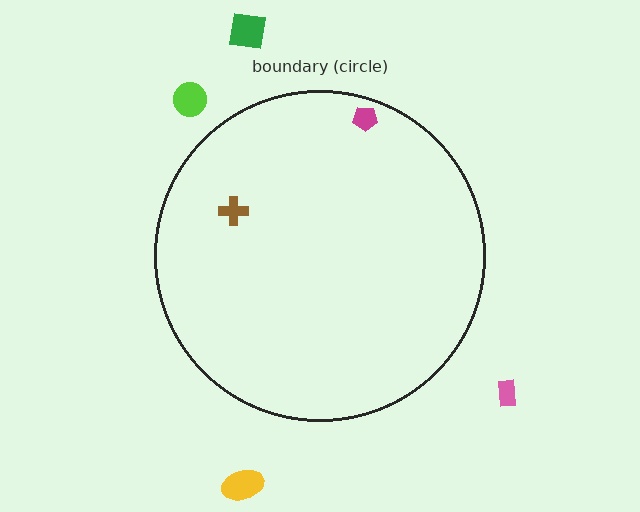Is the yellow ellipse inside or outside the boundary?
Outside.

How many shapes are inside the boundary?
2 inside, 4 outside.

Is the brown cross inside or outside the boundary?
Inside.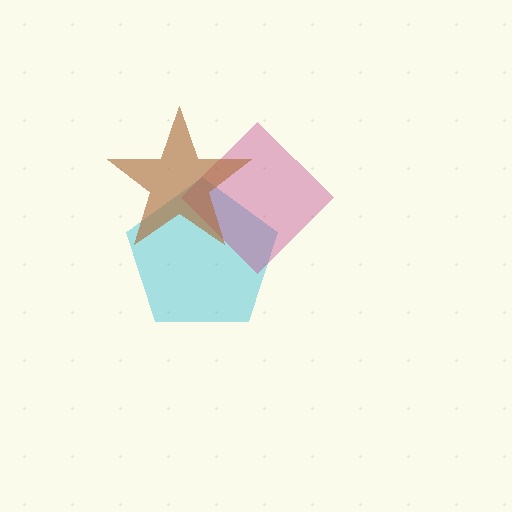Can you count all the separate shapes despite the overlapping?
Yes, there are 3 separate shapes.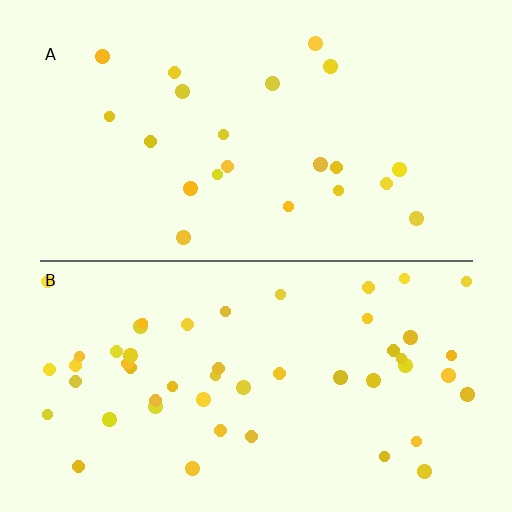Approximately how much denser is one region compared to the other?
Approximately 2.3× — region B over region A.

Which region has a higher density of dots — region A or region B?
B (the bottom).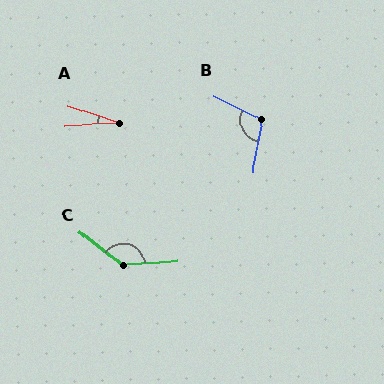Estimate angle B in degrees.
Approximately 106 degrees.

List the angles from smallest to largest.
A (21°), B (106°), C (139°).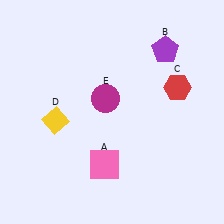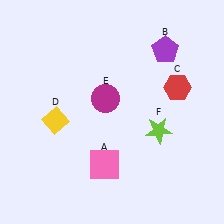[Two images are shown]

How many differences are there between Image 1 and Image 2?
There is 1 difference between the two images.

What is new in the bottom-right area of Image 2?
A lime star (F) was added in the bottom-right area of Image 2.